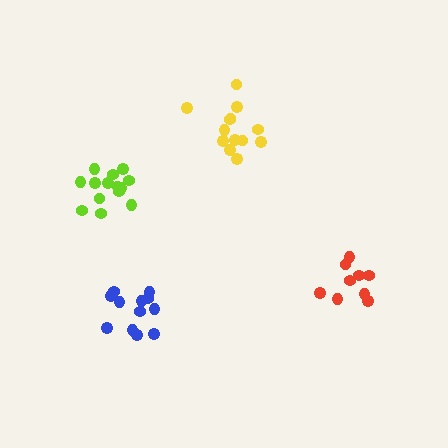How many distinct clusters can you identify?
There are 4 distinct clusters.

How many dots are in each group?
Group 1: 9 dots, Group 2: 12 dots, Group 3: 13 dots, Group 4: 14 dots (48 total).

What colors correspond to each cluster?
The clusters are colored: red, blue, yellow, lime.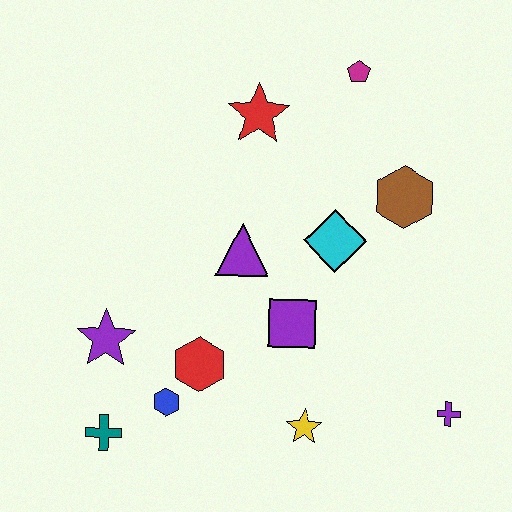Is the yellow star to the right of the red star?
Yes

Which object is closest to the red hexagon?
The blue hexagon is closest to the red hexagon.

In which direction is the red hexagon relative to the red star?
The red hexagon is below the red star.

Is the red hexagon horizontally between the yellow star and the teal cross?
Yes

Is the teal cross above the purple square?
No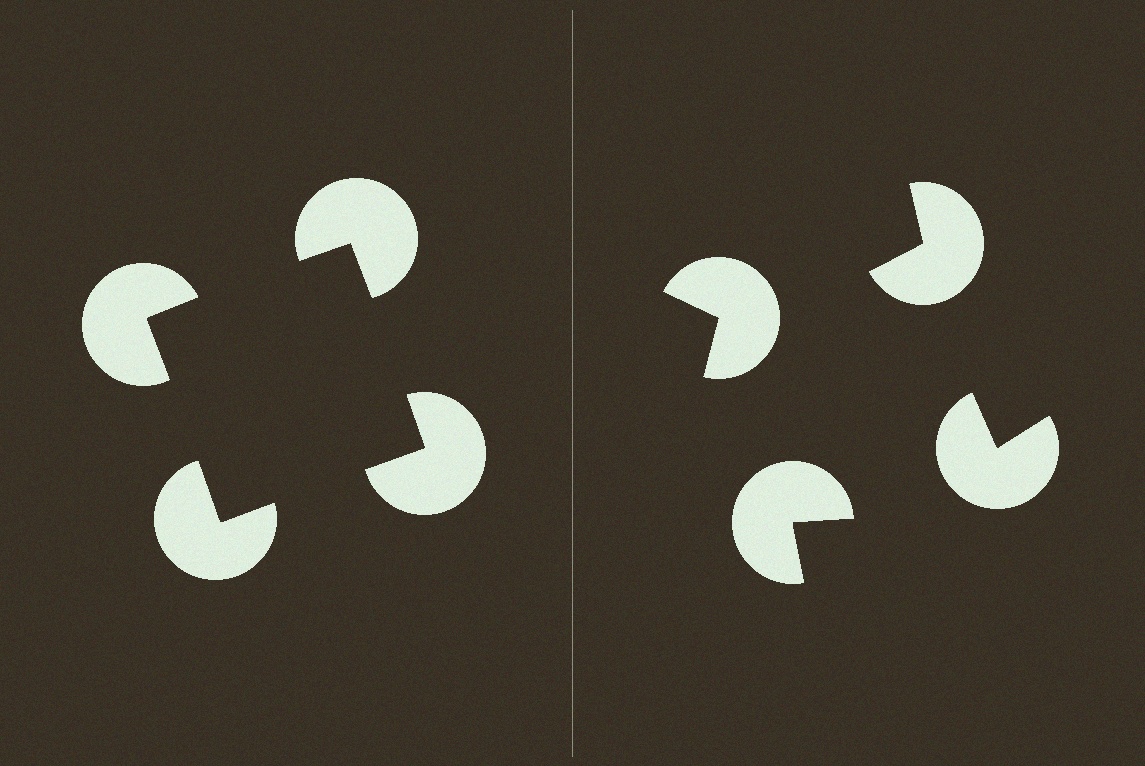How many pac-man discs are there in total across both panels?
8 — 4 on each side.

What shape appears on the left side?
An illusory square.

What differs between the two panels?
The pac-man discs are positioned identically on both sides; only the wedge orientations differ. On the left they align to a square; on the right they are misaligned.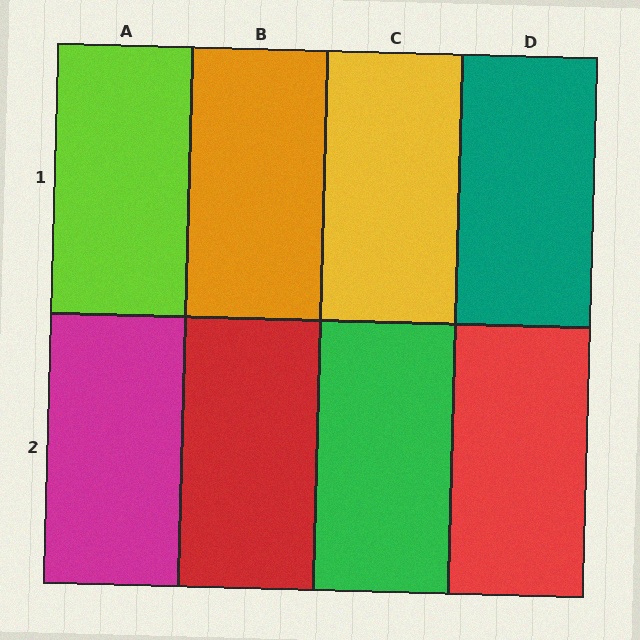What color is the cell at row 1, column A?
Lime.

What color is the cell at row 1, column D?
Teal.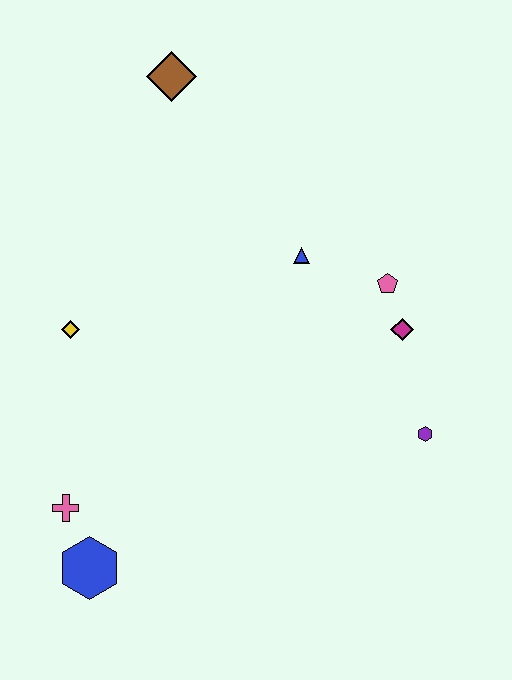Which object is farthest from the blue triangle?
The blue hexagon is farthest from the blue triangle.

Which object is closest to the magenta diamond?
The pink pentagon is closest to the magenta diamond.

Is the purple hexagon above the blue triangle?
No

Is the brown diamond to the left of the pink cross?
No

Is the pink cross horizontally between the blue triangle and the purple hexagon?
No